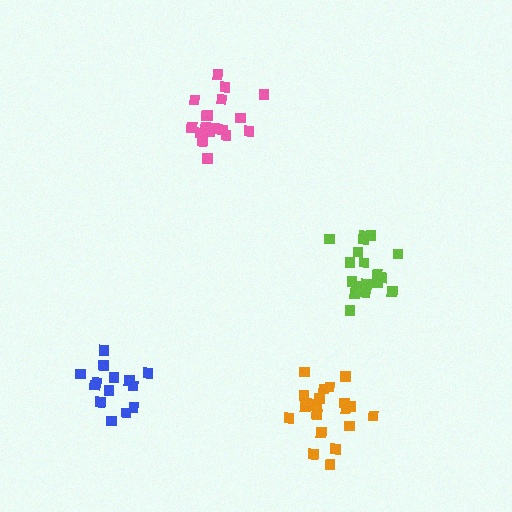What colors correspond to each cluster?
The clusters are colored: lime, pink, orange, blue.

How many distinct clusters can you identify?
There are 4 distinct clusters.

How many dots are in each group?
Group 1: 20 dots, Group 2: 20 dots, Group 3: 20 dots, Group 4: 14 dots (74 total).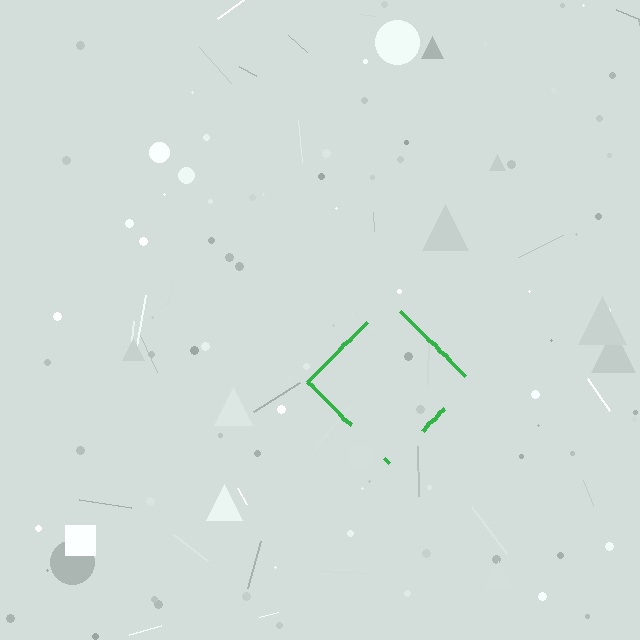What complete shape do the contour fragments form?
The contour fragments form a diamond.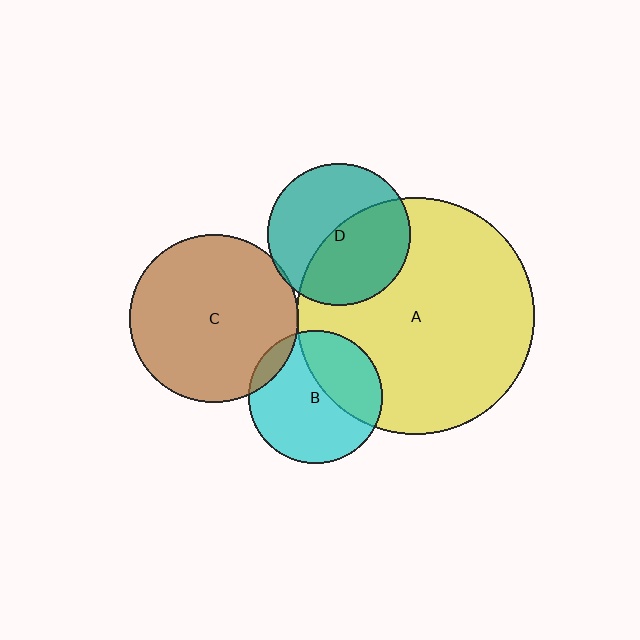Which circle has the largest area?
Circle A (yellow).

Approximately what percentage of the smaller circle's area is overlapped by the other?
Approximately 50%.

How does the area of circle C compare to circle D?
Approximately 1.4 times.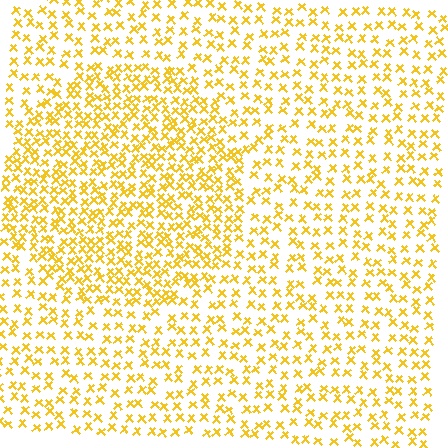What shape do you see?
I see a circle.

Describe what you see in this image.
The image contains small yellow elements arranged at two different densities. A circle-shaped region is visible where the elements are more densely packed than the surrounding area.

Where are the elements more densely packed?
The elements are more densely packed inside the circle boundary.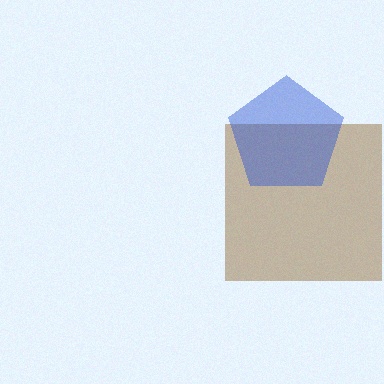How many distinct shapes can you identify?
There are 2 distinct shapes: a brown square, a blue pentagon.